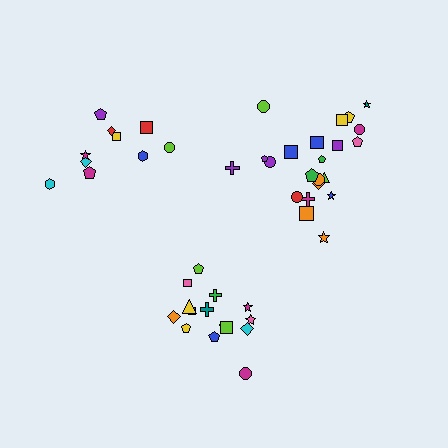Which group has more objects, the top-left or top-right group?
The top-right group.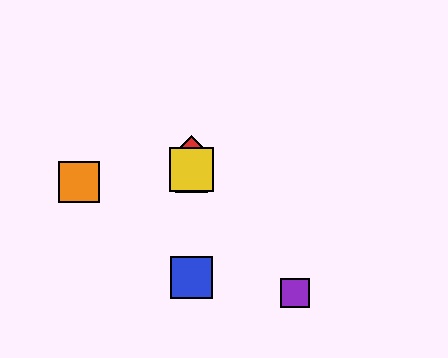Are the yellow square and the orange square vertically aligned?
No, the yellow square is at x≈191 and the orange square is at x≈79.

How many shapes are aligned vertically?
4 shapes (the red diamond, the blue square, the green square, the yellow square) are aligned vertically.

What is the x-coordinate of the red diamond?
The red diamond is at x≈191.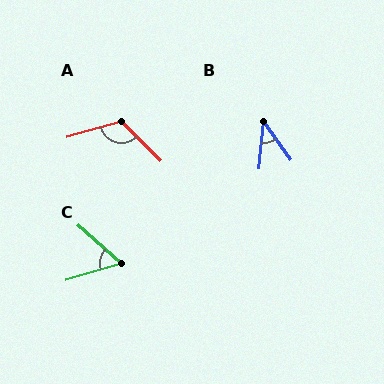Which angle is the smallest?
B, at approximately 41 degrees.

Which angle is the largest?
A, at approximately 119 degrees.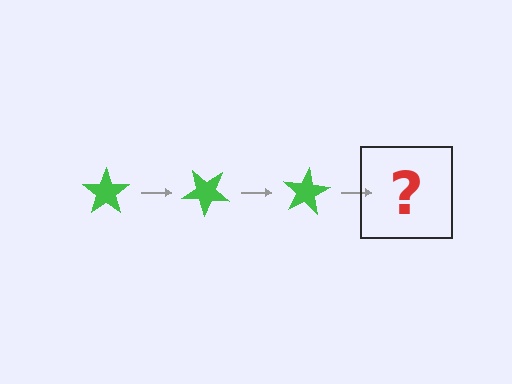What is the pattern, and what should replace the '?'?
The pattern is that the star rotates 40 degrees each step. The '?' should be a green star rotated 120 degrees.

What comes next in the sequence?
The next element should be a green star rotated 120 degrees.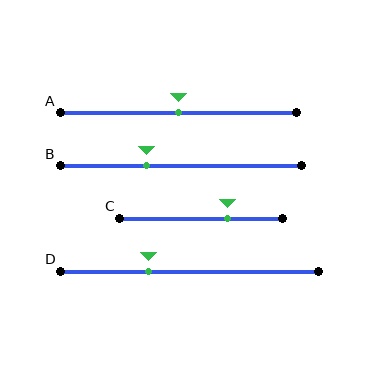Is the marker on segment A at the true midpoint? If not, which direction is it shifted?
Yes, the marker on segment A is at the true midpoint.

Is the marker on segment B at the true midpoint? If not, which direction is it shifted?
No, the marker on segment B is shifted to the left by about 14% of the segment length.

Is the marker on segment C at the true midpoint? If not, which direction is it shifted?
No, the marker on segment C is shifted to the right by about 16% of the segment length.